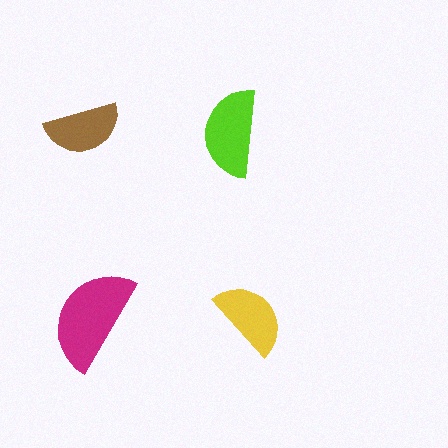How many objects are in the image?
There are 4 objects in the image.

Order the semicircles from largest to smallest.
the magenta one, the lime one, the yellow one, the brown one.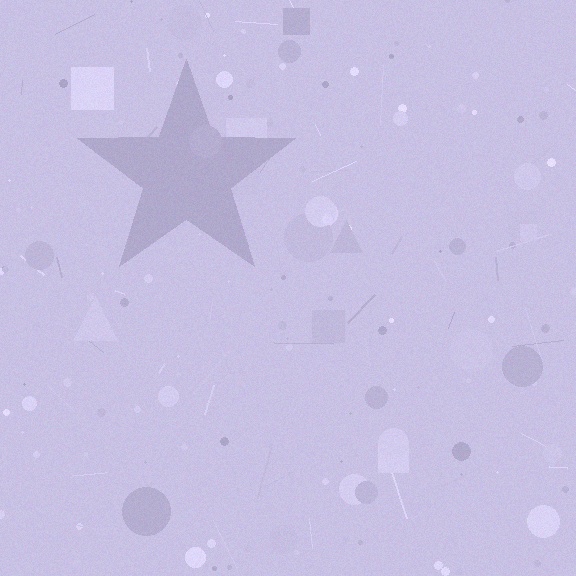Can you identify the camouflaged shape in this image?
The camouflaged shape is a star.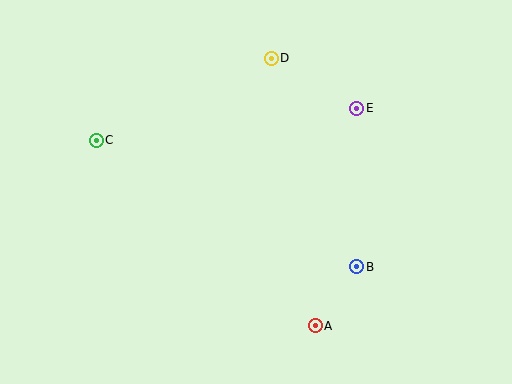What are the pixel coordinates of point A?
Point A is at (315, 326).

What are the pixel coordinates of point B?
Point B is at (357, 267).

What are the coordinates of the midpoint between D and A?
The midpoint between D and A is at (293, 192).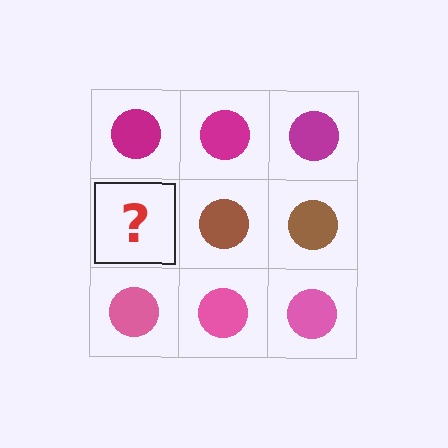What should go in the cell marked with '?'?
The missing cell should contain a brown circle.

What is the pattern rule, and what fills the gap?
The rule is that each row has a consistent color. The gap should be filled with a brown circle.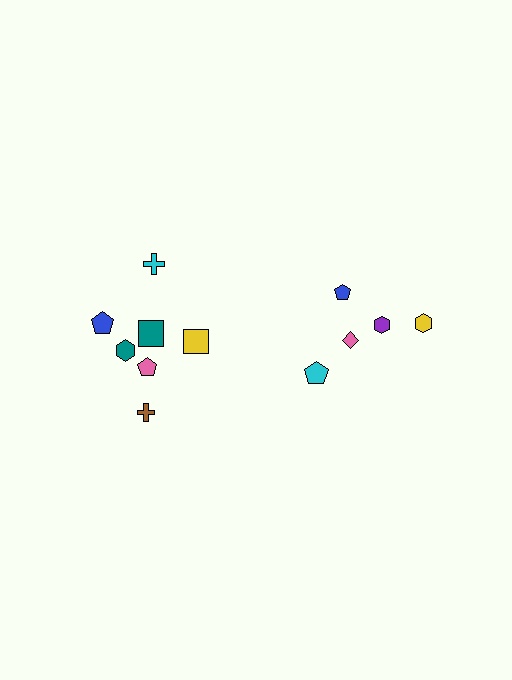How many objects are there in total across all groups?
There are 12 objects.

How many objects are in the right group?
There are 5 objects.